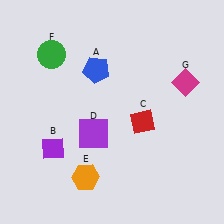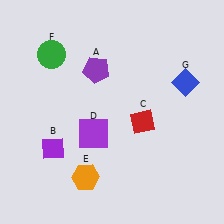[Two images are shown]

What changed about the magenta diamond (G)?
In Image 1, G is magenta. In Image 2, it changed to blue.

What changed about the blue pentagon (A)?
In Image 1, A is blue. In Image 2, it changed to purple.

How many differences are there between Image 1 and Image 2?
There are 2 differences between the two images.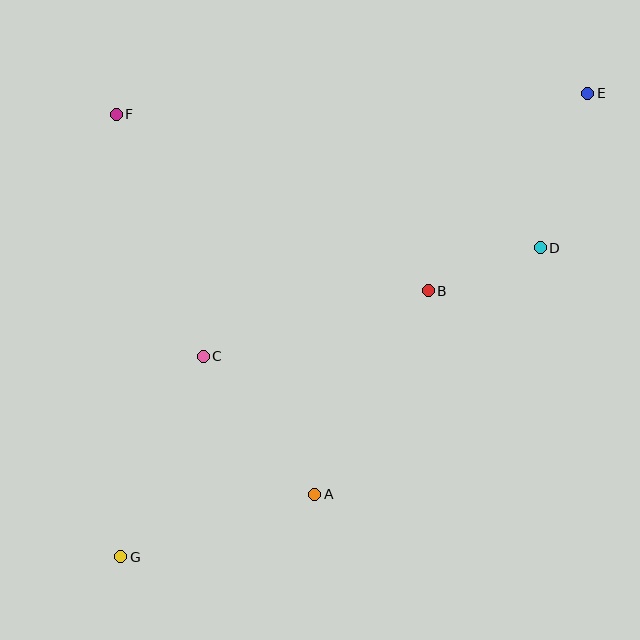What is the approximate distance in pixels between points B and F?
The distance between B and F is approximately 358 pixels.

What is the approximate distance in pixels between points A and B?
The distance between A and B is approximately 233 pixels.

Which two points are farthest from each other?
Points E and G are farthest from each other.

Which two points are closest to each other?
Points B and D are closest to each other.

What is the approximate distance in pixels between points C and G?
The distance between C and G is approximately 217 pixels.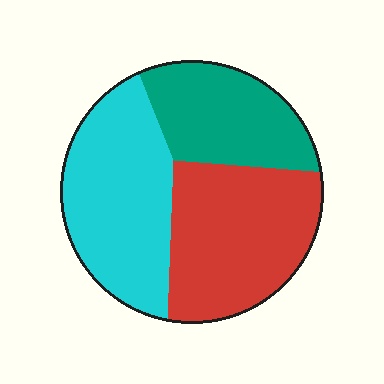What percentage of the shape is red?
Red covers about 35% of the shape.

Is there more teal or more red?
Red.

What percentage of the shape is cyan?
Cyan covers roughly 35% of the shape.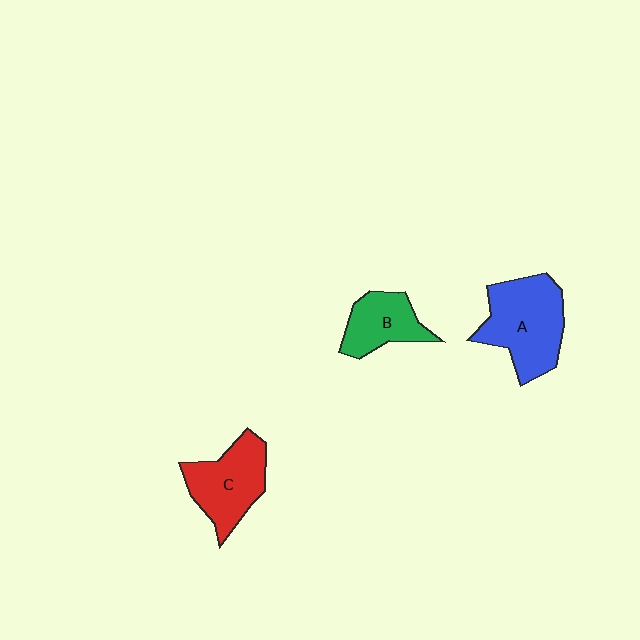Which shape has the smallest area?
Shape B (green).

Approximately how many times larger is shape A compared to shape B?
Approximately 1.7 times.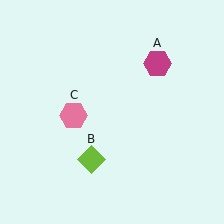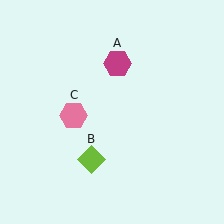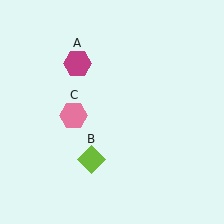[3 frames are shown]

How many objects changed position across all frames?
1 object changed position: magenta hexagon (object A).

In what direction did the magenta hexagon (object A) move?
The magenta hexagon (object A) moved left.